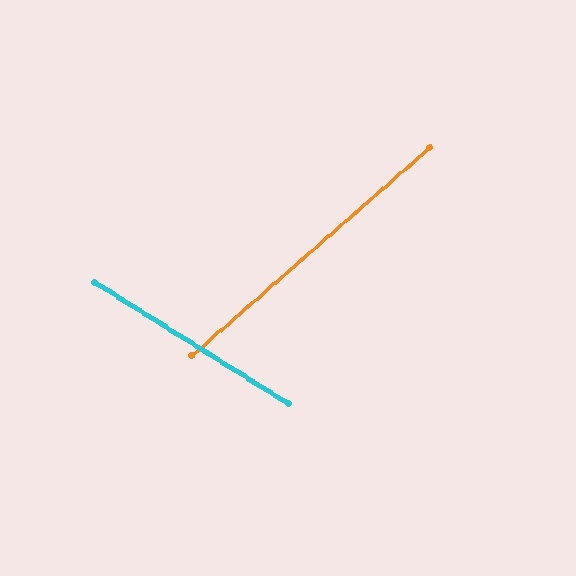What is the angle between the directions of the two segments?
Approximately 73 degrees.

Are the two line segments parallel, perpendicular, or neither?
Neither parallel nor perpendicular — they differ by about 73°.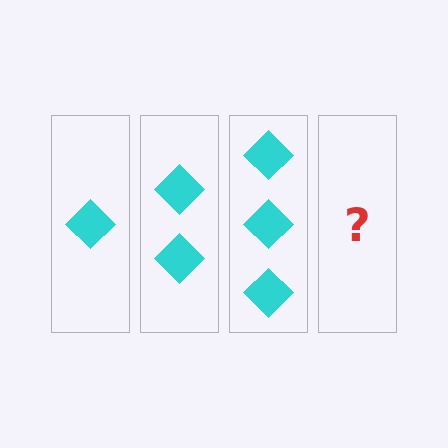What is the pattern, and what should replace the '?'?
The pattern is that each step adds one more diamond. The '?' should be 4 diamonds.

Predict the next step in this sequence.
The next step is 4 diamonds.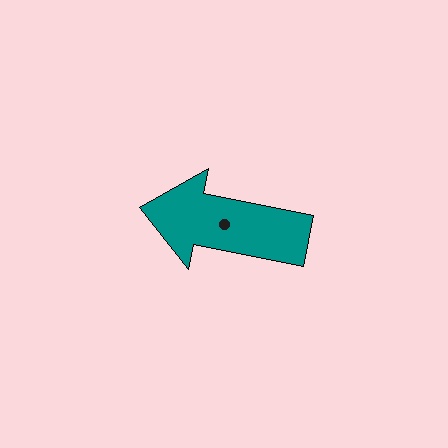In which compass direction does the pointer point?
West.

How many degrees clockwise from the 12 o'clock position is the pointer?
Approximately 281 degrees.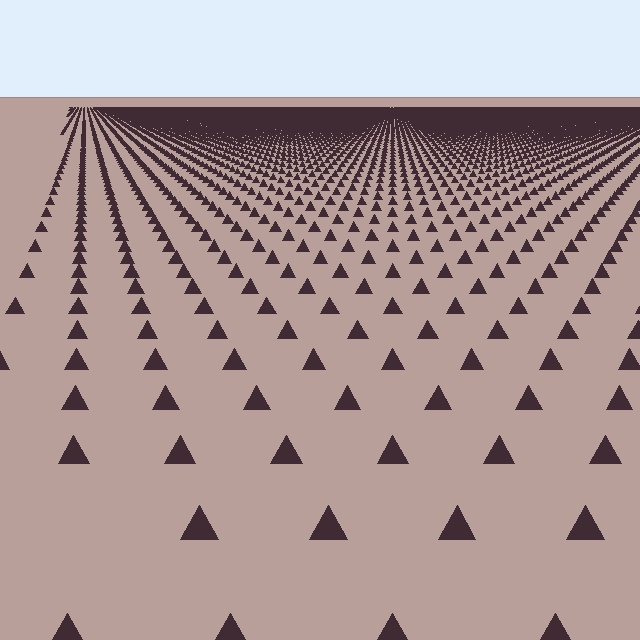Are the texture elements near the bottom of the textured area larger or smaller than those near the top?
Larger. Near the bottom, elements are closer to the viewer and appear at a bigger on-screen size.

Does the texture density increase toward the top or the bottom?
Density increases toward the top.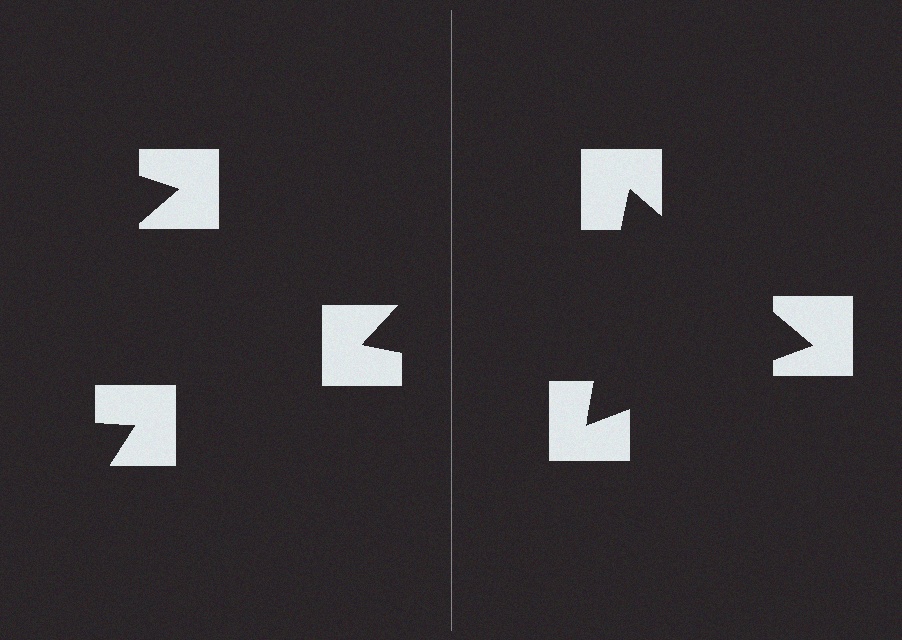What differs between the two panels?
The notched squares are positioned identically on both sides; only the wedge orientations differ. On the right they align to a triangle; on the left they are misaligned.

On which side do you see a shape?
An illusory triangle appears on the right side. On the left side the wedge cuts are rotated, so no coherent shape forms.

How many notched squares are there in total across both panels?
6 — 3 on each side.